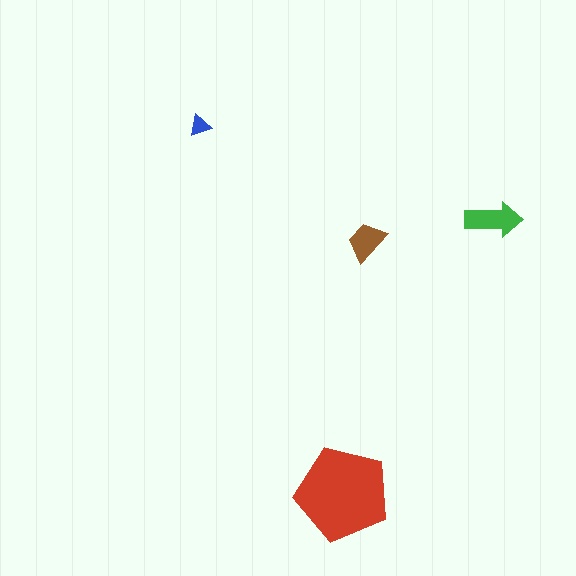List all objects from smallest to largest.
The blue triangle, the brown trapezoid, the green arrow, the red pentagon.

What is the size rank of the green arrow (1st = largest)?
2nd.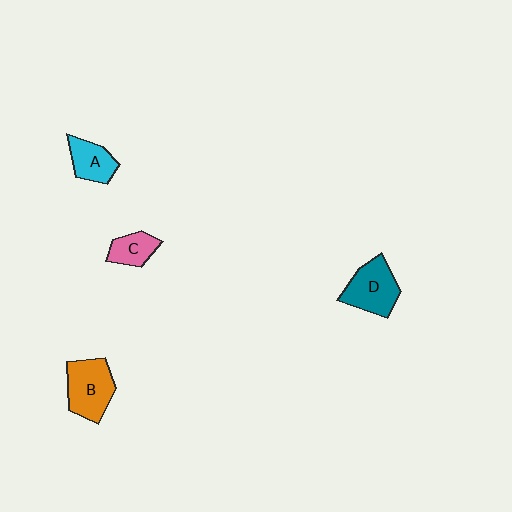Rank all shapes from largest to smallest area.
From largest to smallest: B (orange), D (teal), A (cyan), C (pink).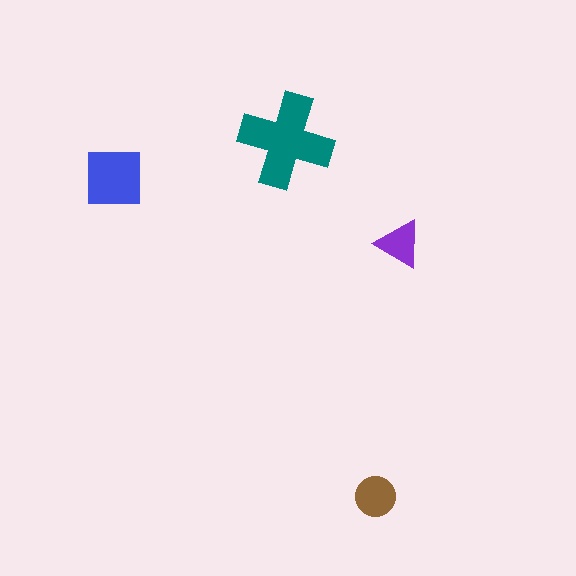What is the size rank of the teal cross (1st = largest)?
1st.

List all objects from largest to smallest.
The teal cross, the blue square, the brown circle, the purple triangle.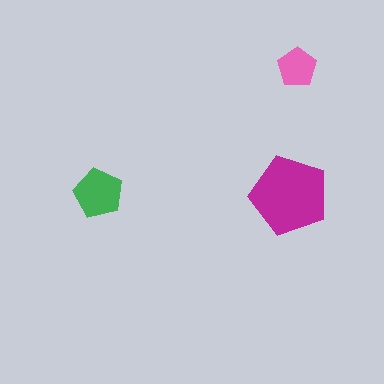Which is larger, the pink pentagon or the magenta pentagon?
The magenta one.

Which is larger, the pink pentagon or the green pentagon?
The green one.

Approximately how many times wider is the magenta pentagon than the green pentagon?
About 1.5 times wider.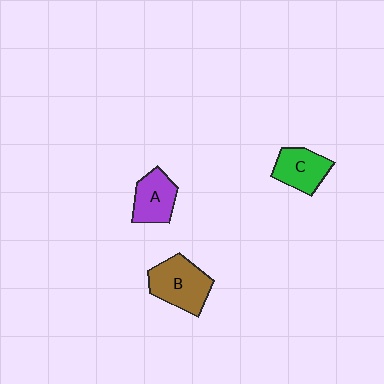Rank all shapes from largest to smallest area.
From largest to smallest: B (brown), C (green), A (purple).